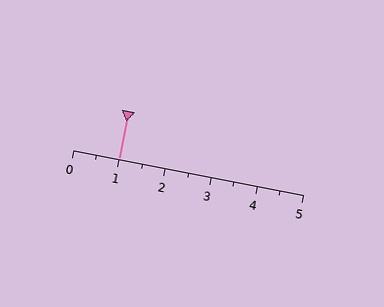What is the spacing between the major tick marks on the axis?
The major ticks are spaced 1 apart.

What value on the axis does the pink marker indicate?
The marker indicates approximately 1.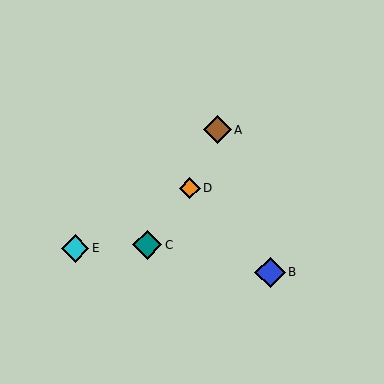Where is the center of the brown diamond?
The center of the brown diamond is at (218, 130).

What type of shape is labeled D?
Shape D is an orange diamond.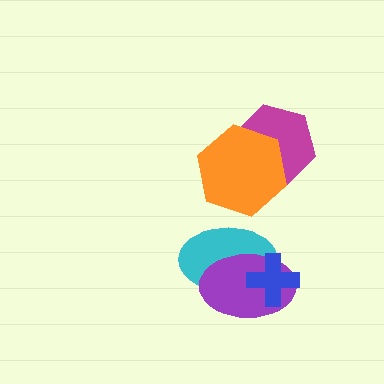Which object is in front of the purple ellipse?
The blue cross is in front of the purple ellipse.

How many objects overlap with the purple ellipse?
2 objects overlap with the purple ellipse.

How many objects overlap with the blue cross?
2 objects overlap with the blue cross.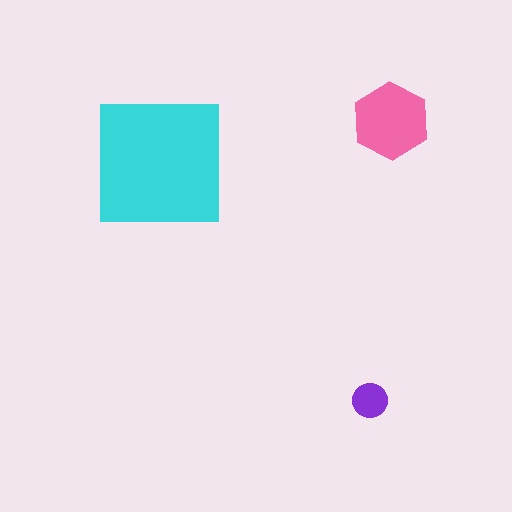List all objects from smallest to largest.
The purple circle, the pink hexagon, the cyan square.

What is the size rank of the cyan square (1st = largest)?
1st.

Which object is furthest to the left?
The cyan square is leftmost.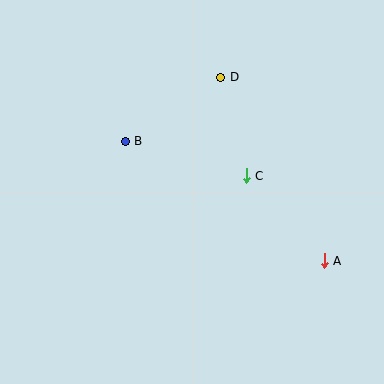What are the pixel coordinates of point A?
Point A is at (324, 261).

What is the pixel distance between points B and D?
The distance between B and D is 115 pixels.